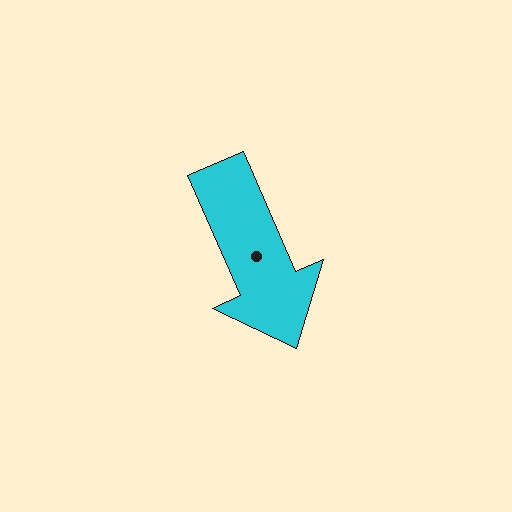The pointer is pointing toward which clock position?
Roughly 5 o'clock.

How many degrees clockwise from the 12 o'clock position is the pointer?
Approximately 156 degrees.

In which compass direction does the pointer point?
Southeast.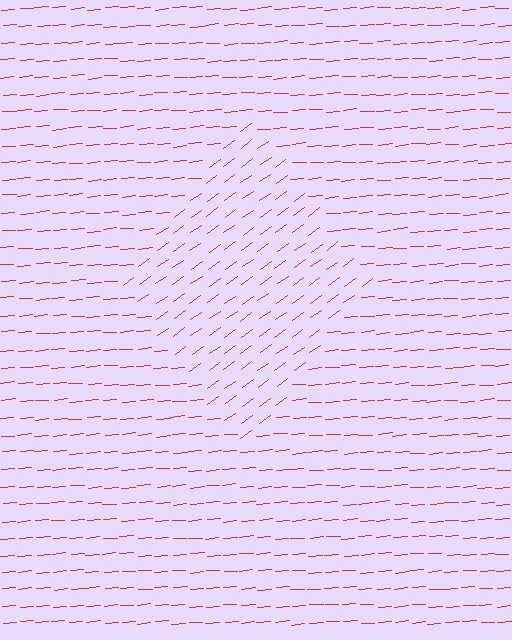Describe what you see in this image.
The image is filled with small red line segments. A diamond region in the image has lines oriented differently from the surrounding lines, creating a visible texture boundary.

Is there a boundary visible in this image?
Yes, there is a texture boundary formed by a change in line orientation.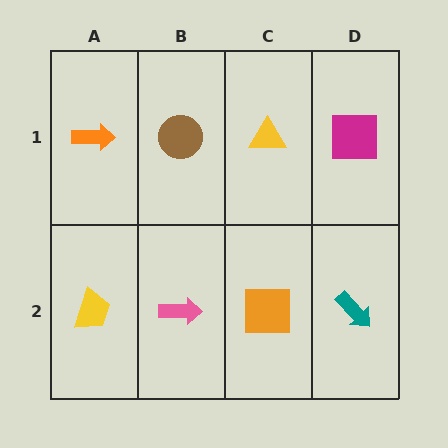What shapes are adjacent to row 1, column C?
An orange square (row 2, column C), a brown circle (row 1, column B), a magenta square (row 1, column D).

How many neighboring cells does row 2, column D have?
2.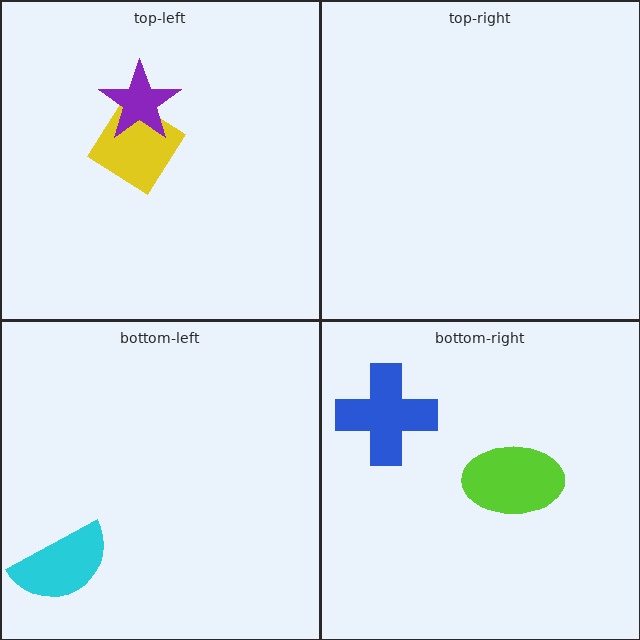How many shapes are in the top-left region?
2.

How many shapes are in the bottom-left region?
1.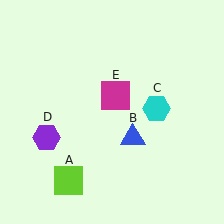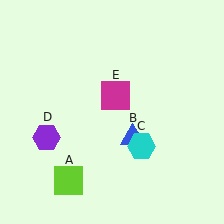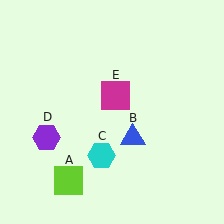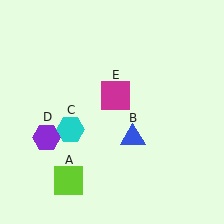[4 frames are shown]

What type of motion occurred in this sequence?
The cyan hexagon (object C) rotated clockwise around the center of the scene.